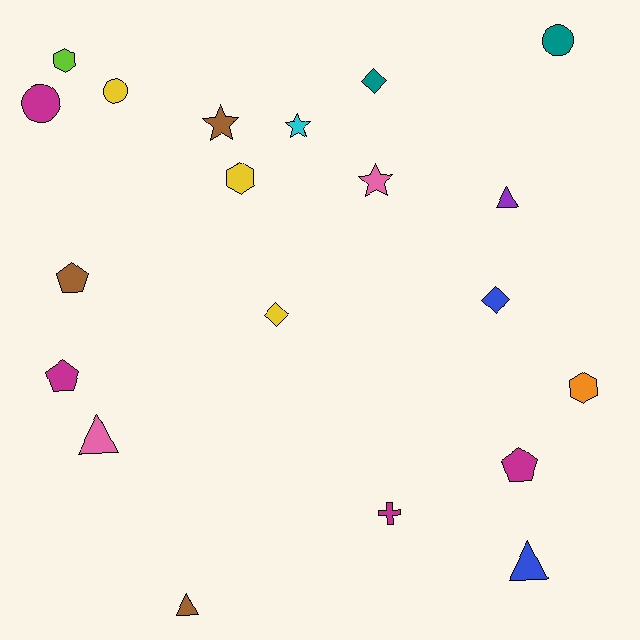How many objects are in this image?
There are 20 objects.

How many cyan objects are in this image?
There is 1 cyan object.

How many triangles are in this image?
There are 4 triangles.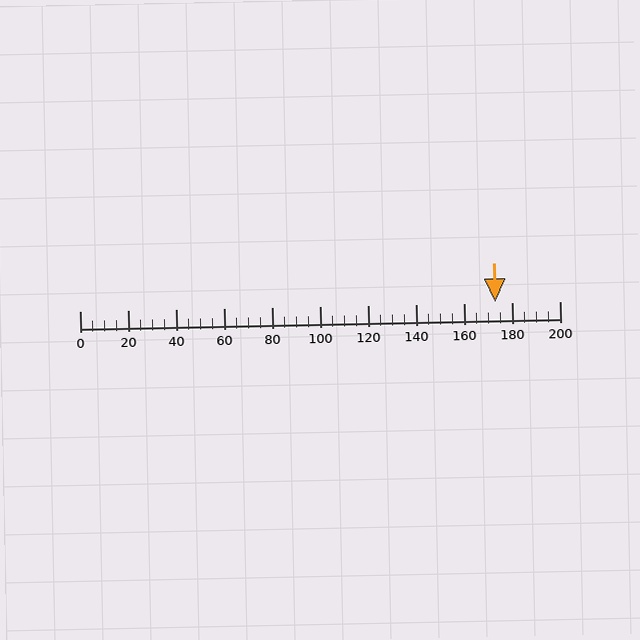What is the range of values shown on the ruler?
The ruler shows values from 0 to 200.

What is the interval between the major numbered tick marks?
The major tick marks are spaced 20 units apart.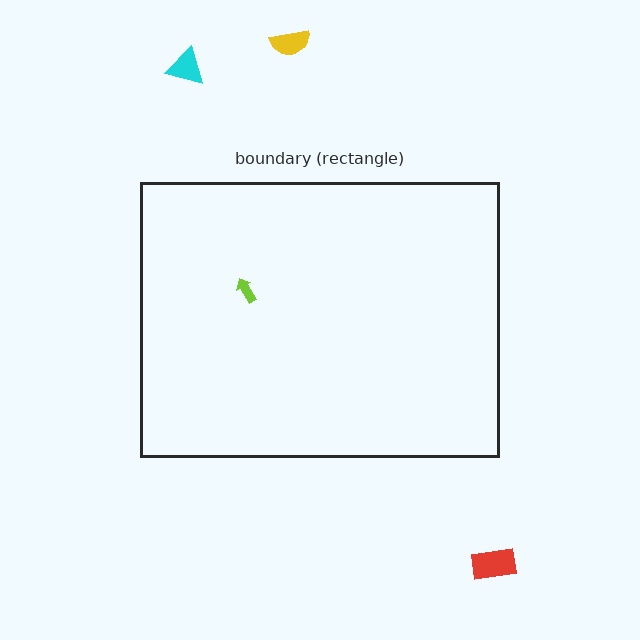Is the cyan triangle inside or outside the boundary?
Outside.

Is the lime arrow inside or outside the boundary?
Inside.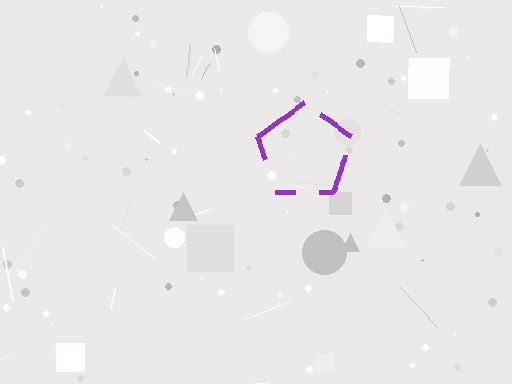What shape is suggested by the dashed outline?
The dashed outline suggests a pentagon.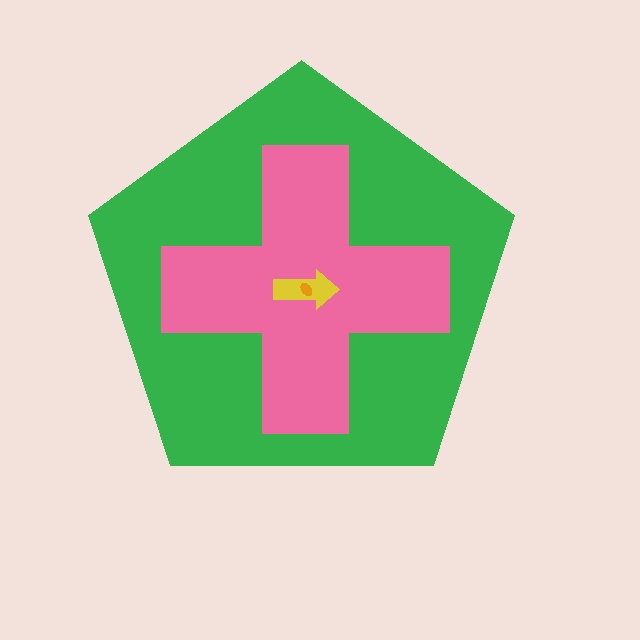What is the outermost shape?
The green pentagon.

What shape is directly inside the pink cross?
The yellow arrow.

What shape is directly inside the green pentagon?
The pink cross.